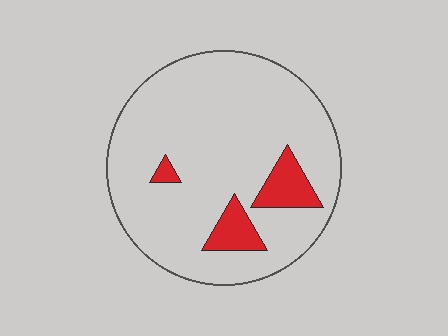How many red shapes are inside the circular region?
3.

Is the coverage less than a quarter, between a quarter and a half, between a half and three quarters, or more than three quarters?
Less than a quarter.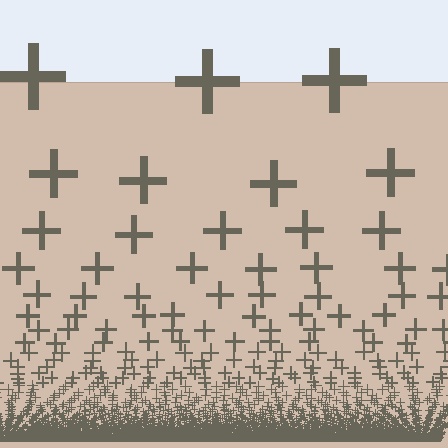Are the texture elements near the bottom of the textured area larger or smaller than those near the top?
Smaller. The gradient is inverted — elements near the bottom are smaller and denser.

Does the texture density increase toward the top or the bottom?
Density increases toward the bottom.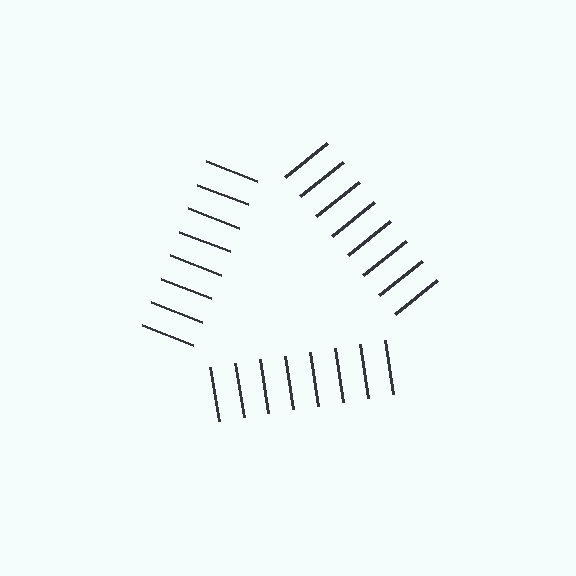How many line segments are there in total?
24 — 8 along each of the 3 edges.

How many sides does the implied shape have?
3 sides — the line-ends trace a triangle.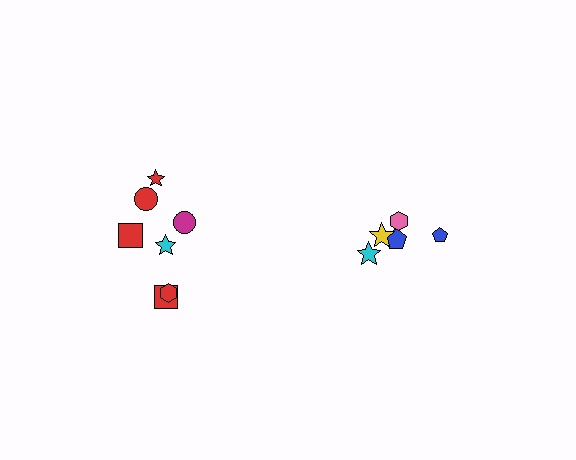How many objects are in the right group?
There are 5 objects.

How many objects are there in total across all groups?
There are 12 objects.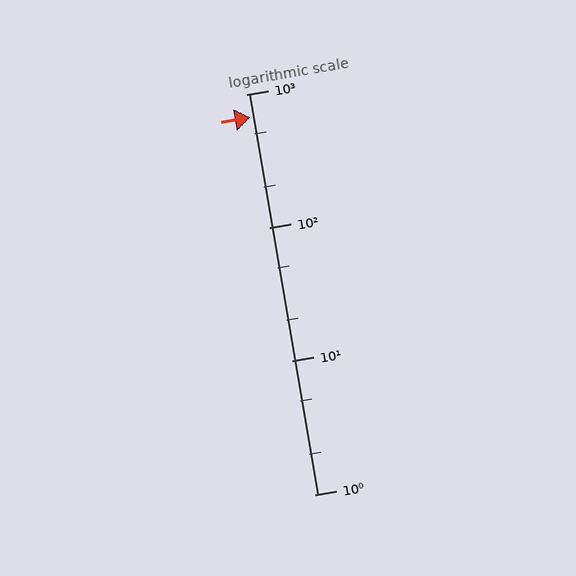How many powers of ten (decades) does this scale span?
The scale spans 3 decades, from 1 to 1000.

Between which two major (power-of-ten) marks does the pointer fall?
The pointer is between 100 and 1000.